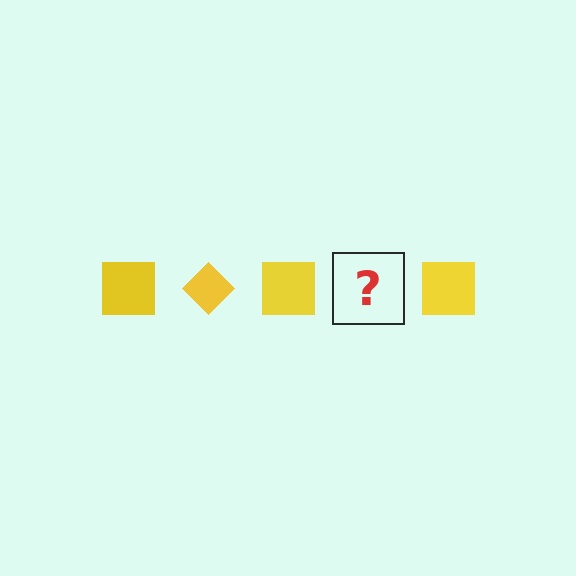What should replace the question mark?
The question mark should be replaced with a yellow diamond.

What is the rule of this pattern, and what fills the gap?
The rule is that the pattern cycles through square, diamond shapes in yellow. The gap should be filled with a yellow diamond.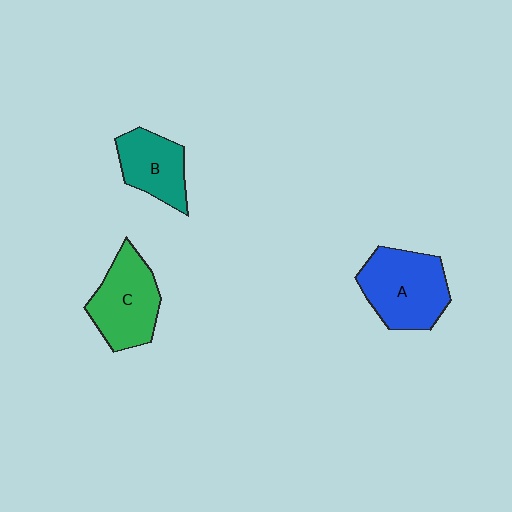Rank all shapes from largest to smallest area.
From largest to smallest: A (blue), C (green), B (teal).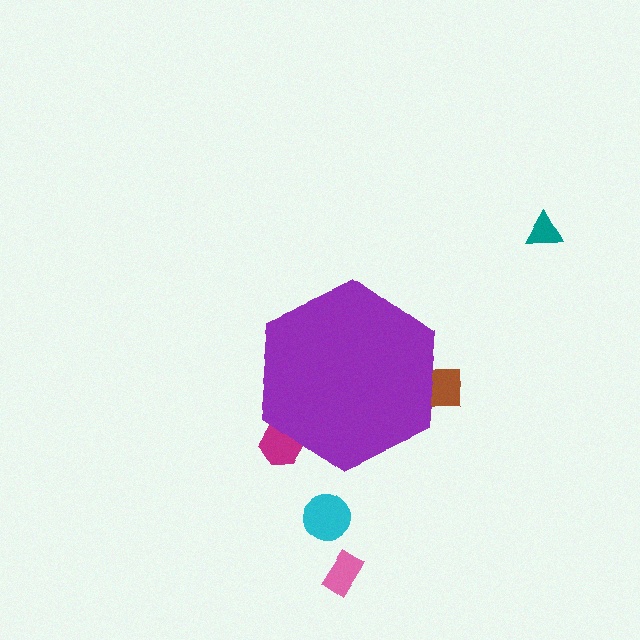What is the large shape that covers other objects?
A purple hexagon.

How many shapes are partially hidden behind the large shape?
2 shapes are partially hidden.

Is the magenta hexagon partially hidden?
Yes, the magenta hexagon is partially hidden behind the purple hexagon.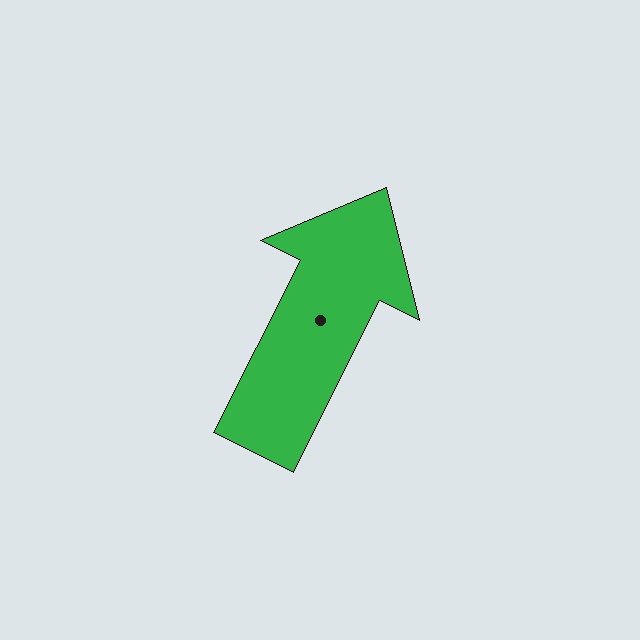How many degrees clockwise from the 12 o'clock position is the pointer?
Approximately 27 degrees.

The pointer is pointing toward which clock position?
Roughly 1 o'clock.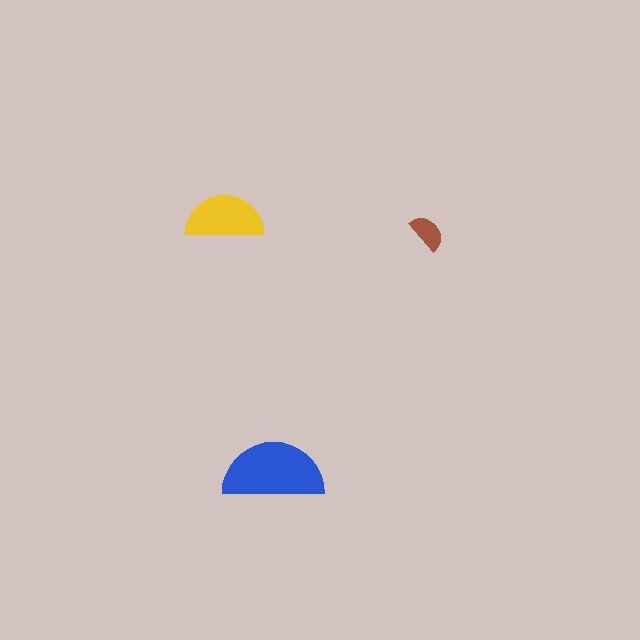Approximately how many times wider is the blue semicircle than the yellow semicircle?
About 1.5 times wider.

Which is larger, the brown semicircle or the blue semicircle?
The blue one.